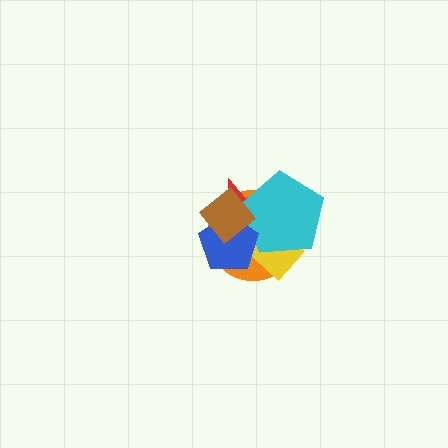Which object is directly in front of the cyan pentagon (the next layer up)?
The blue pentagon is directly in front of the cyan pentagon.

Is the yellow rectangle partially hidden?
Yes, it is partially covered by another shape.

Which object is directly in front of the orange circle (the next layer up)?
The red star is directly in front of the orange circle.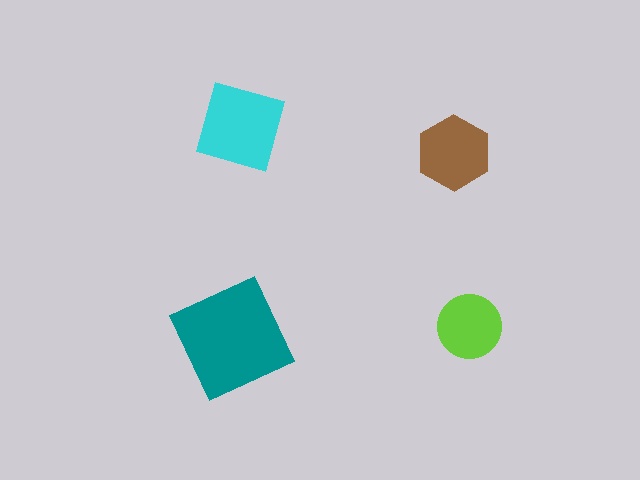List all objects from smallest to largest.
The lime circle, the brown hexagon, the cyan diamond, the teal square.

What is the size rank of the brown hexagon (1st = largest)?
3rd.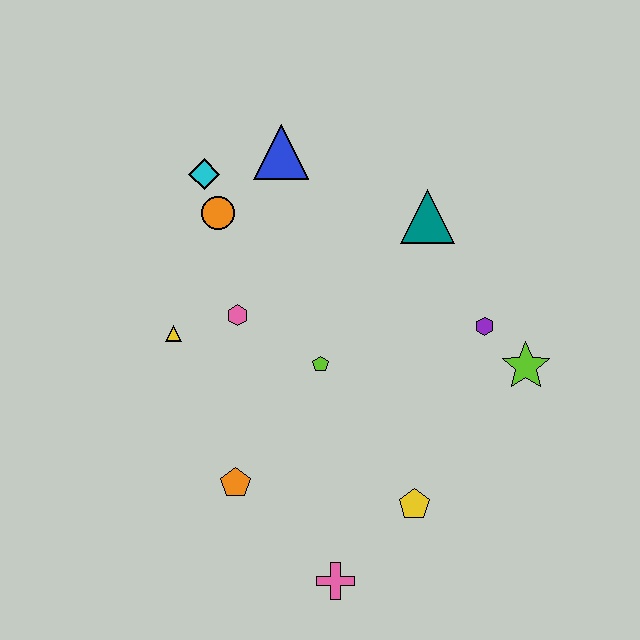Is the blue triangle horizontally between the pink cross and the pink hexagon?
Yes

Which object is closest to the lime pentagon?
The pink hexagon is closest to the lime pentagon.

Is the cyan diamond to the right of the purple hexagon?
No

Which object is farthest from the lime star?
The cyan diamond is farthest from the lime star.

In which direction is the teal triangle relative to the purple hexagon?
The teal triangle is above the purple hexagon.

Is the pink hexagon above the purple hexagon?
Yes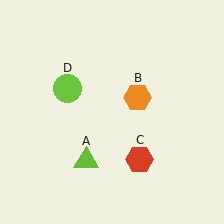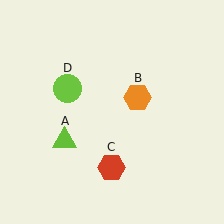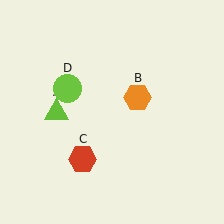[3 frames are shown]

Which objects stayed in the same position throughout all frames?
Orange hexagon (object B) and lime circle (object D) remained stationary.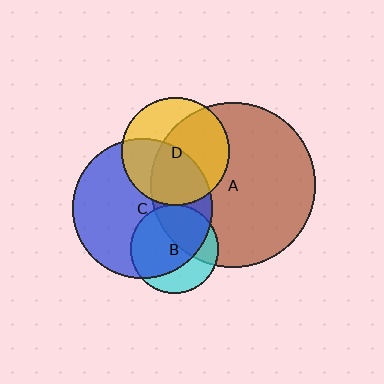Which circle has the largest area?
Circle A (brown).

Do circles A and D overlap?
Yes.